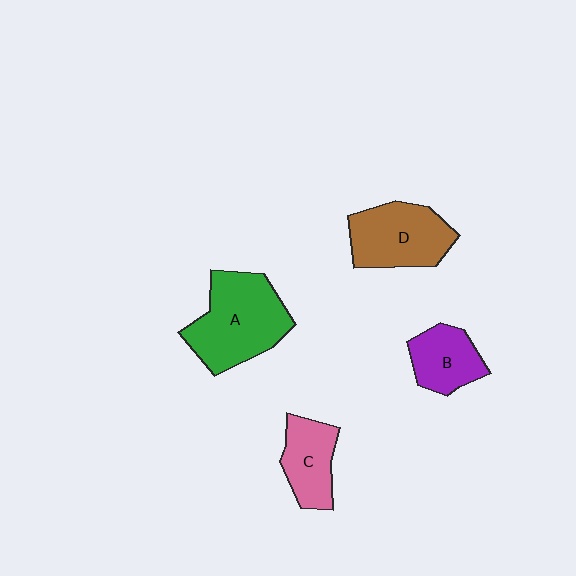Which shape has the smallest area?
Shape B (purple).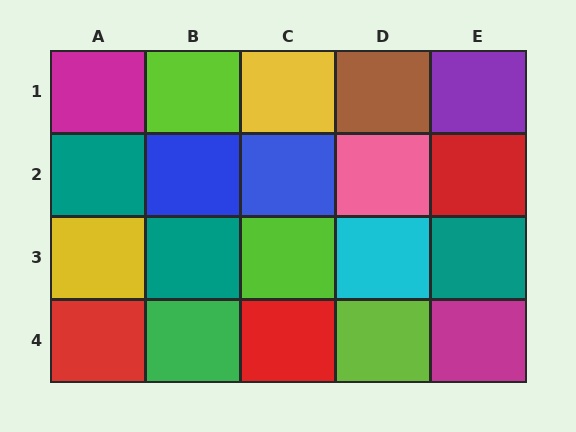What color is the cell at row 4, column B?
Green.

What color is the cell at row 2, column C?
Blue.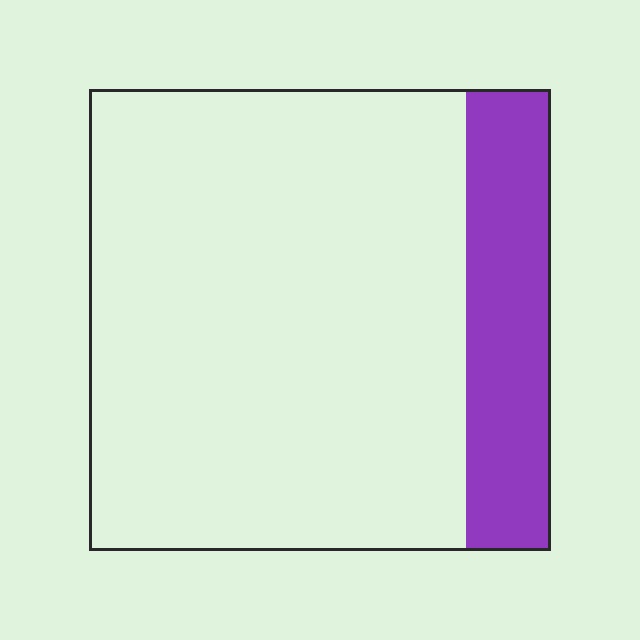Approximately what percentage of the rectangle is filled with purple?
Approximately 20%.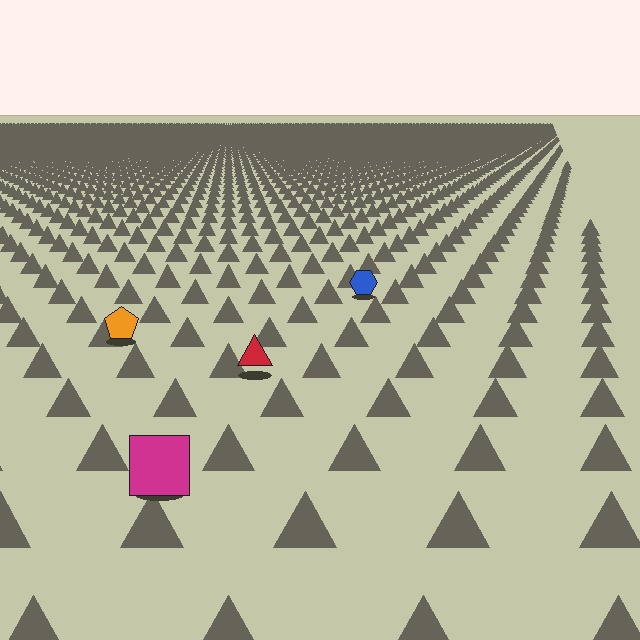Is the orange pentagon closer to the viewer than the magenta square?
No. The magenta square is closer — you can tell from the texture gradient: the ground texture is coarser near it.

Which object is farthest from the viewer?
The blue hexagon is farthest from the viewer. It appears smaller and the ground texture around it is denser.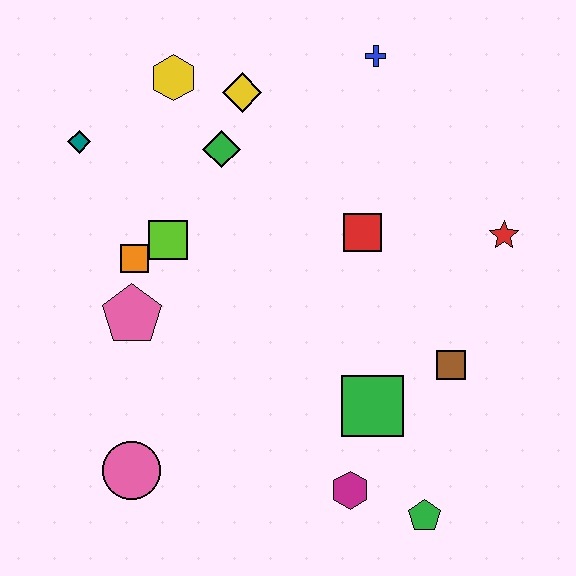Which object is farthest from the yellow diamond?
The green pentagon is farthest from the yellow diamond.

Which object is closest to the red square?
The red star is closest to the red square.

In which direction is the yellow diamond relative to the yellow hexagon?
The yellow diamond is to the right of the yellow hexagon.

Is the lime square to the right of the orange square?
Yes